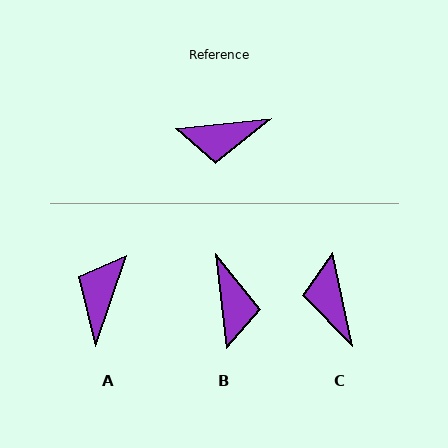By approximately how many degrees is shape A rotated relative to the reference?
Approximately 115 degrees clockwise.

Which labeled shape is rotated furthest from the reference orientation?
A, about 115 degrees away.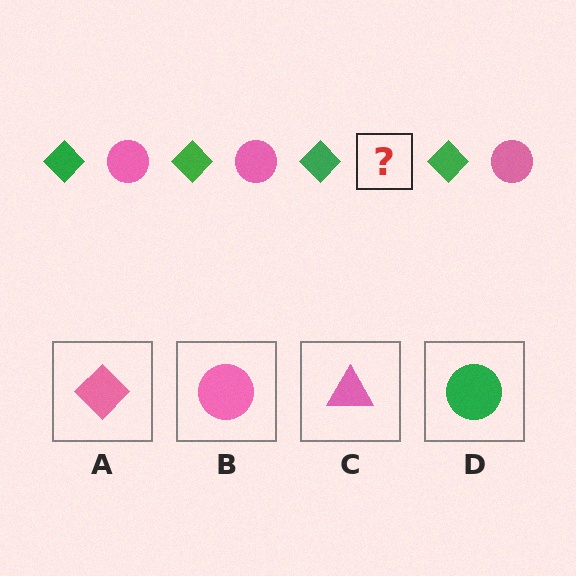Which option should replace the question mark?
Option B.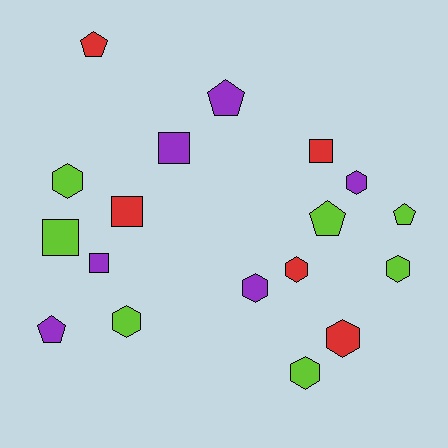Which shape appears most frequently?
Hexagon, with 8 objects.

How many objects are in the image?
There are 18 objects.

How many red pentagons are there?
There is 1 red pentagon.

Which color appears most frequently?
Lime, with 7 objects.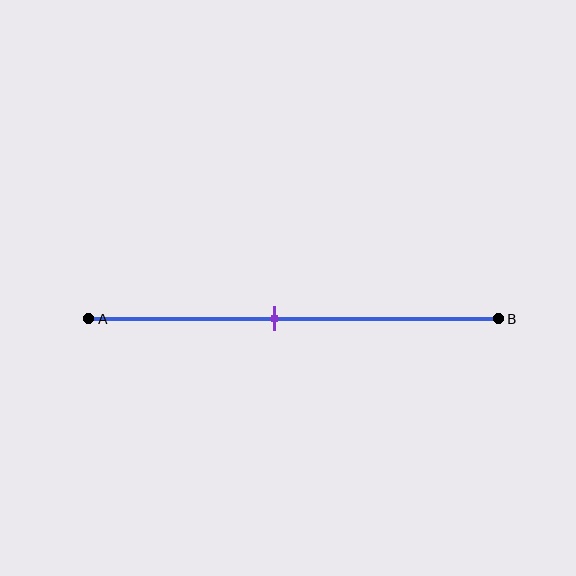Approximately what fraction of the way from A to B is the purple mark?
The purple mark is approximately 45% of the way from A to B.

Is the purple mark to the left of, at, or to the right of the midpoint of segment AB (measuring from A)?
The purple mark is to the left of the midpoint of segment AB.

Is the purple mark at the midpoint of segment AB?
No, the mark is at about 45% from A, not at the 50% midpoint.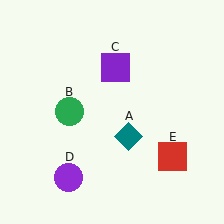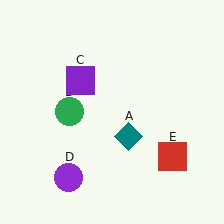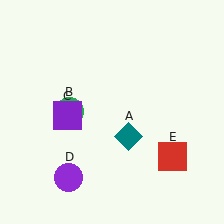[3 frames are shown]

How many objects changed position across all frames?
1 object changed position: purple square (object C).